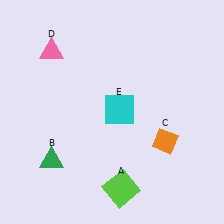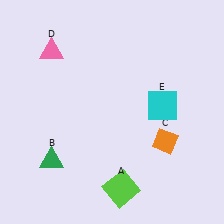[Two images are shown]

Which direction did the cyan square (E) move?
The cyan square (E) moved right.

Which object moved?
The cyan square (E) moved right.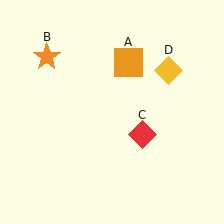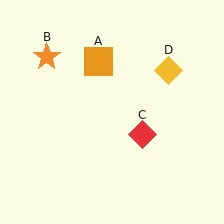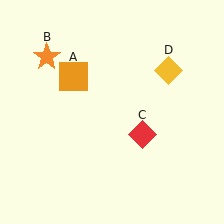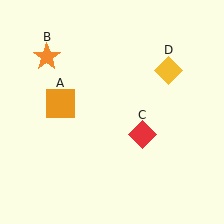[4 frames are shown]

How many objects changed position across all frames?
1 object changed position: orange square (object A).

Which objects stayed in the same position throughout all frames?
Orange star (object B) and red diamond (object C) and yellow diamond (object D) remained stationary.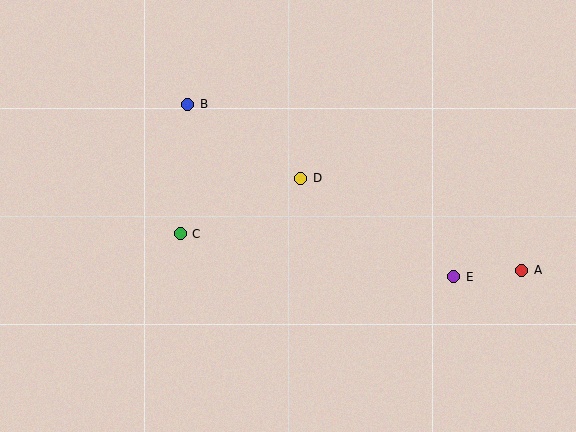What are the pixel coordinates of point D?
Point D is at (301, 178).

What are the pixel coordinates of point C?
Point C is at (180, 234).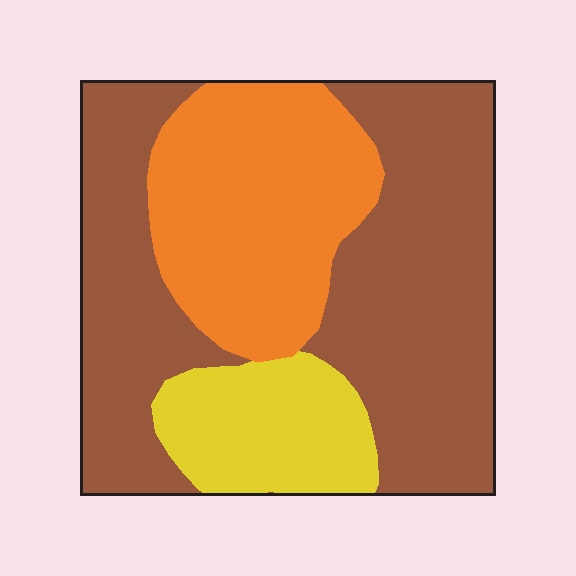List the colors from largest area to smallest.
From largest to smallest: brown, orange, yellow.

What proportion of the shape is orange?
Orange covers about 30% of the shape.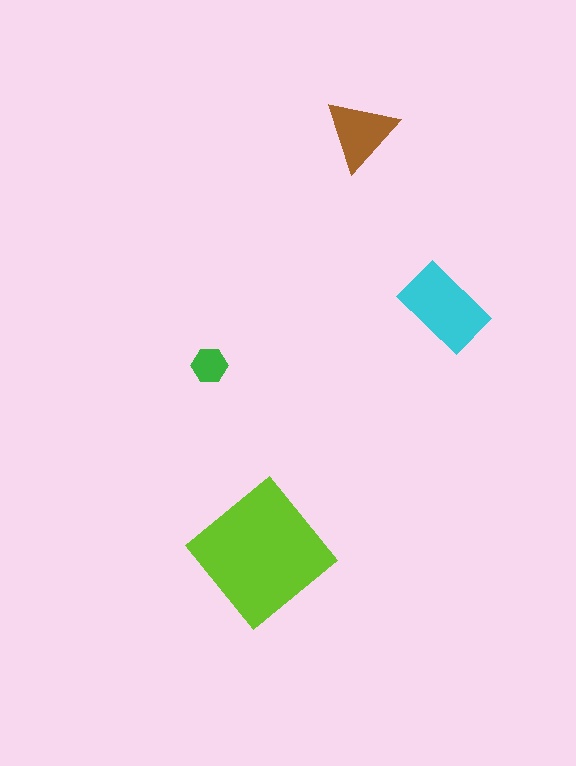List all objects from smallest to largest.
The green hexagon, the brown triangle, the cyan rectangle, the lime diamond.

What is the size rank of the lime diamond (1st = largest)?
1st.